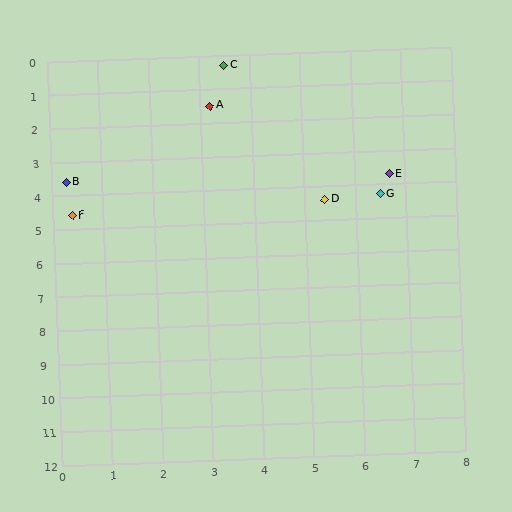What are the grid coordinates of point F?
Point F is at approximately (0.4, 4.6).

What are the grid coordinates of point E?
Point E is at approximately (6.7, 3.7).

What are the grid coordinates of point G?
Point G is at approximately (6.5, 4.3).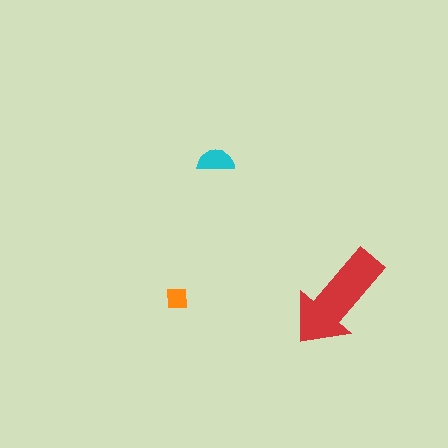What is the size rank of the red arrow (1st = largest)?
1st.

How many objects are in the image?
There are 3 objects in the image.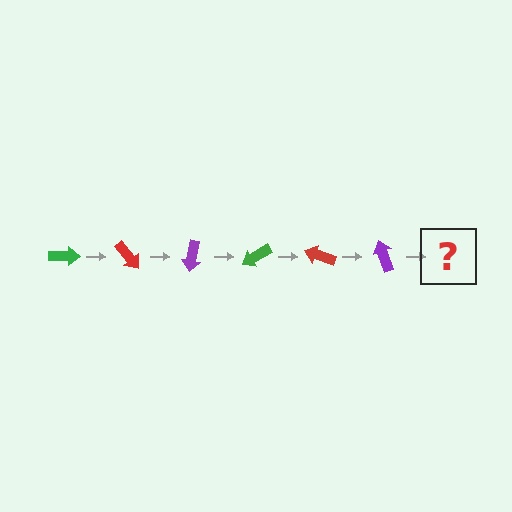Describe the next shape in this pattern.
It should be a green arrow, rotated 300 degrees from the start.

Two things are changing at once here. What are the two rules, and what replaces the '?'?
The two rules are that it rotates 50 degrees each step and the color cycles through green, red, and purple. The '?' should be a green arrow, rotated 300 degrees from the start.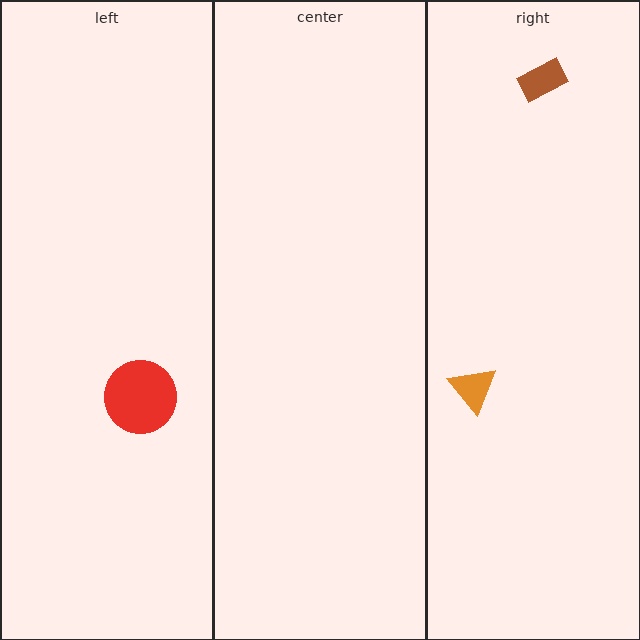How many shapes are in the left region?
1.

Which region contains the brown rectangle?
The right region.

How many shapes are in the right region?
2.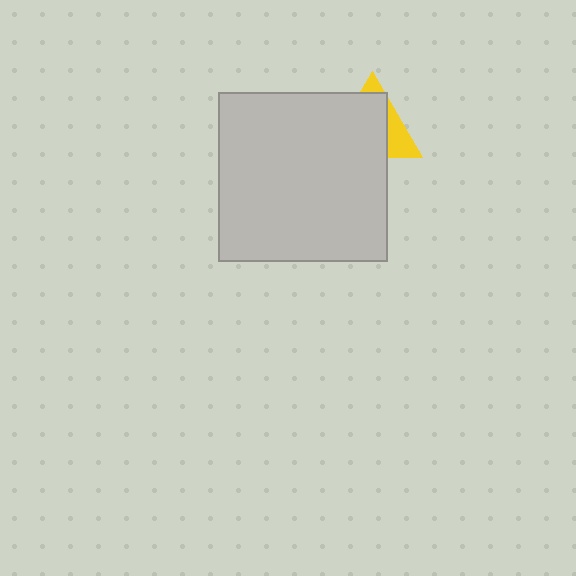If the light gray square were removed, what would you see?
You would see the complete yellow triangle.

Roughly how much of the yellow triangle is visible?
A small part of it is visible (roughly 31%).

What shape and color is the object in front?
The object in front is a light gray square.